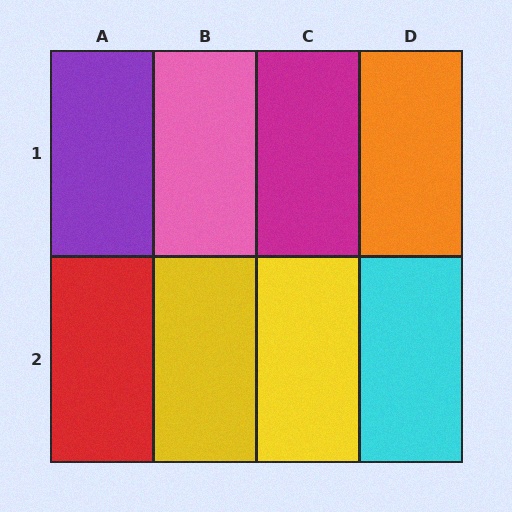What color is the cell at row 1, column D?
Orange.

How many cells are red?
1 cell is red.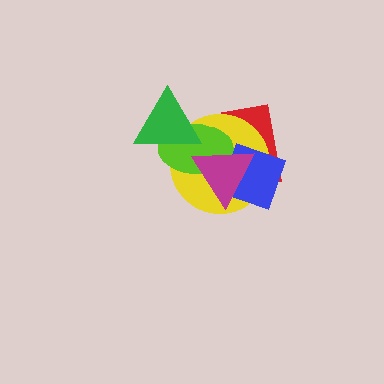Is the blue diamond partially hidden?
Yes, it is partially covered by another shape.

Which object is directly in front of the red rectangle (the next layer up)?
The yellow circle is directly in front of the red rectangle.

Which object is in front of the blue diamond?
The magenta triangle is in front of the blue diamond.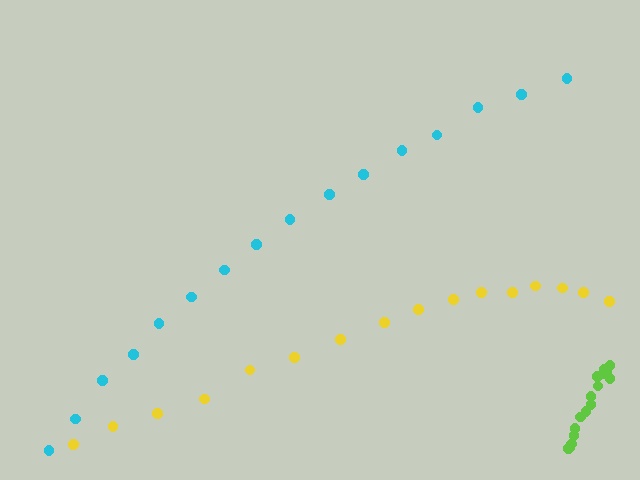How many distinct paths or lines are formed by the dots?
There are 3 distinct paths.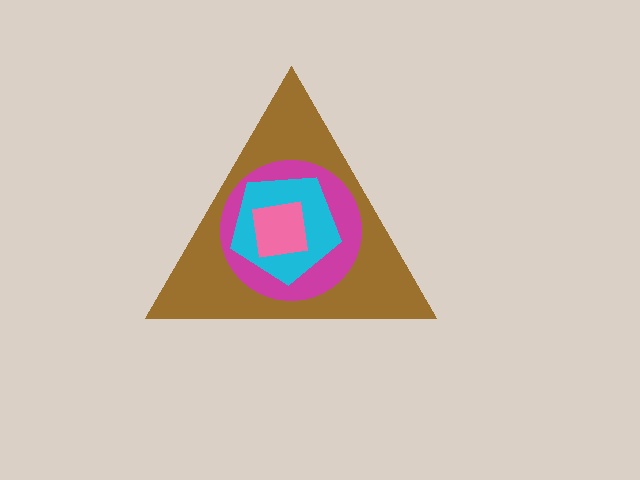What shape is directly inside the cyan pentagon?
The pink square.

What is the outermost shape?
The brown triangle.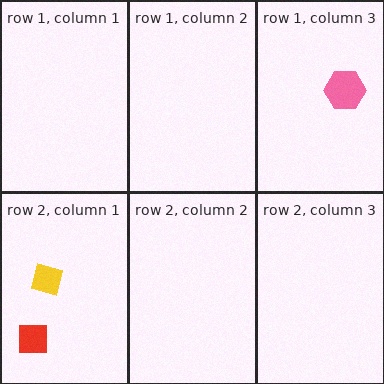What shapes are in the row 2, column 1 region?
The yellow square, the red square.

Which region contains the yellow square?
The row 2, column 1 region.